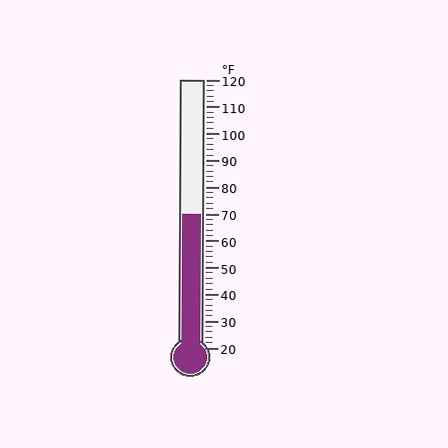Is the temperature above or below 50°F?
The temperature is above 50°F.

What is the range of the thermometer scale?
The thermometer scale ranges from 20°F to 120°F.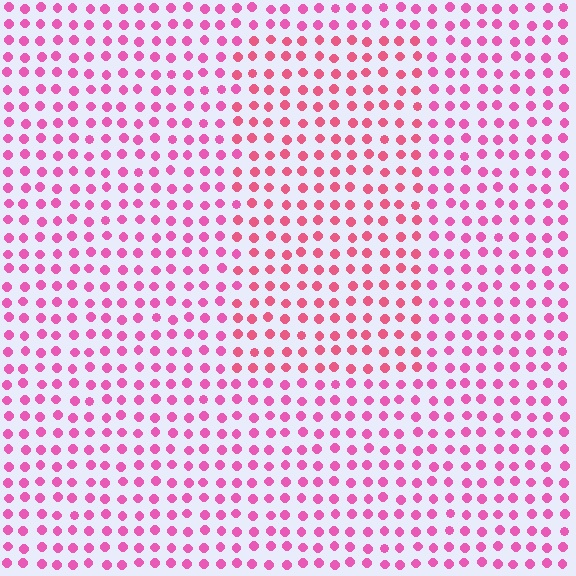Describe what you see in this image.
The image is filled with small pink elements in a uniform arrangement. A rectangle-shaped region is visible where the elements are tinted to a slightly different hue, forming a subtle color boundary.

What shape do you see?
I see a rectangle.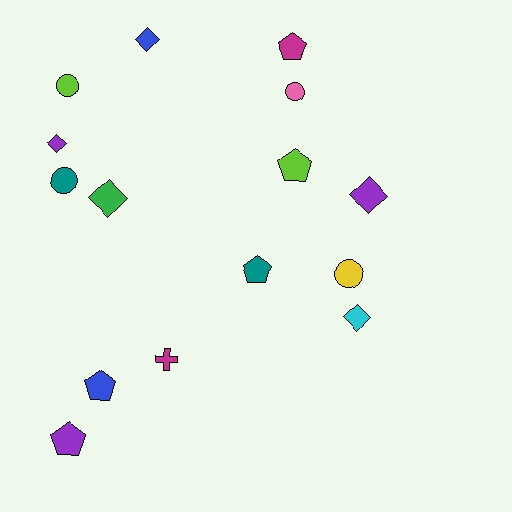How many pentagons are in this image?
There are 5 pentagons.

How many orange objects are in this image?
There are no orange objects.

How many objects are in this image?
There are 15 objects.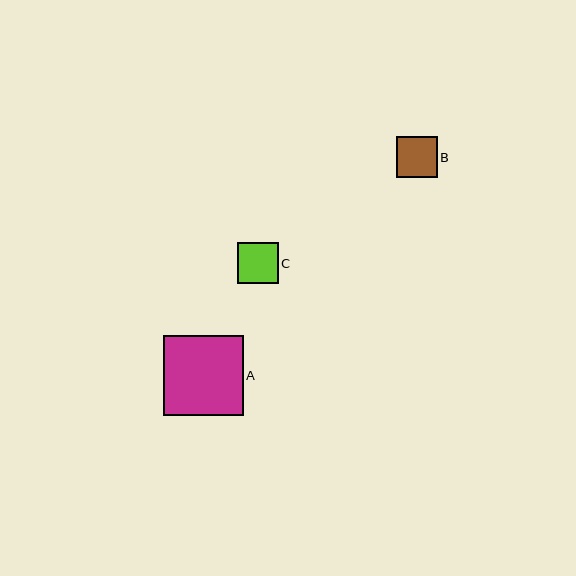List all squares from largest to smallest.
From largest to smallest: A, B, C.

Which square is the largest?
Square A is the largest with a size of approximately 80 pixels.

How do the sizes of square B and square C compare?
Square B and square C are approximately the same size.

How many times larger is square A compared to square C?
Square A is approximately 2.0 times the size of square C.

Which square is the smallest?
Square C is the smallest with a size of approximately 41 pixels.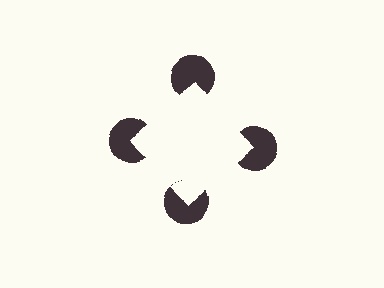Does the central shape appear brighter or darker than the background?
It typically appears slightly brighter than the background, even though no actual brightness change is drawn.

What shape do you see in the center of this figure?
An illusory square — its edges are inferred from the aligned wedge cuts in the pac-man discs, not physically drawn.